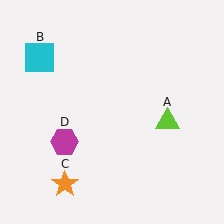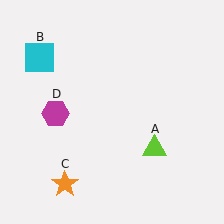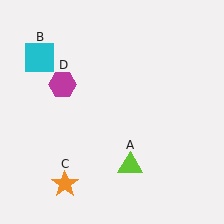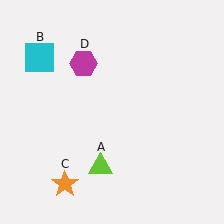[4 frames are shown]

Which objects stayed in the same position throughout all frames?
Cyan square (object B) and orange star (object C) remained stationary.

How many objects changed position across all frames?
2 objects changed position: lime triangle (object A), magenta hexagon (object D).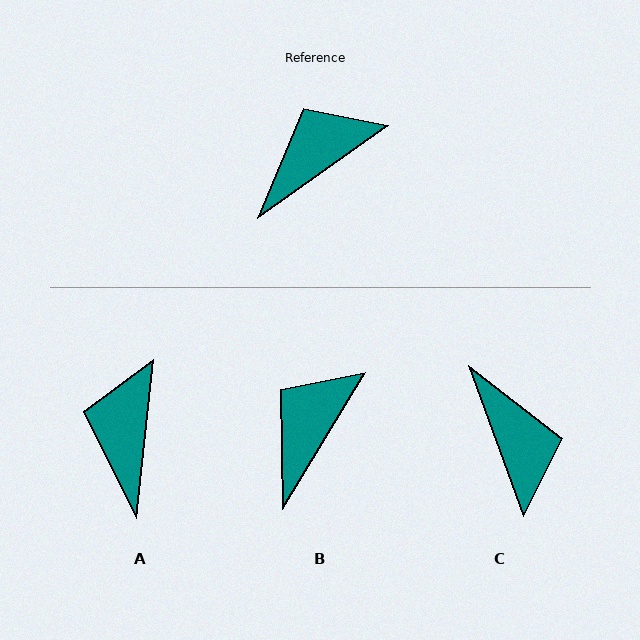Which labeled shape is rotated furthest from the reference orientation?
C, about 105 degrees away.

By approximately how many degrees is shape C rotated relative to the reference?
Approximately 105 degrees clockwise.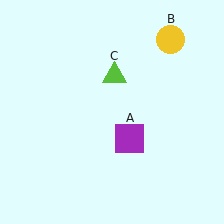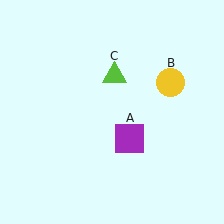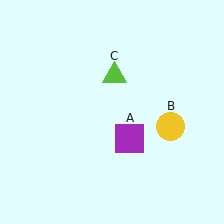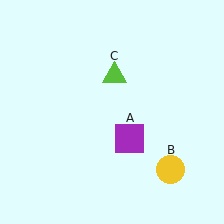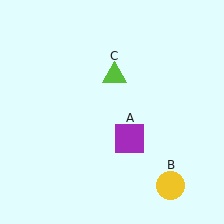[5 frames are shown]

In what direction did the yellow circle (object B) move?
The yellow circle (object B) moved down.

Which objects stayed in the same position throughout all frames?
Purple square (object A) and lime triangle (object C) remained stationary.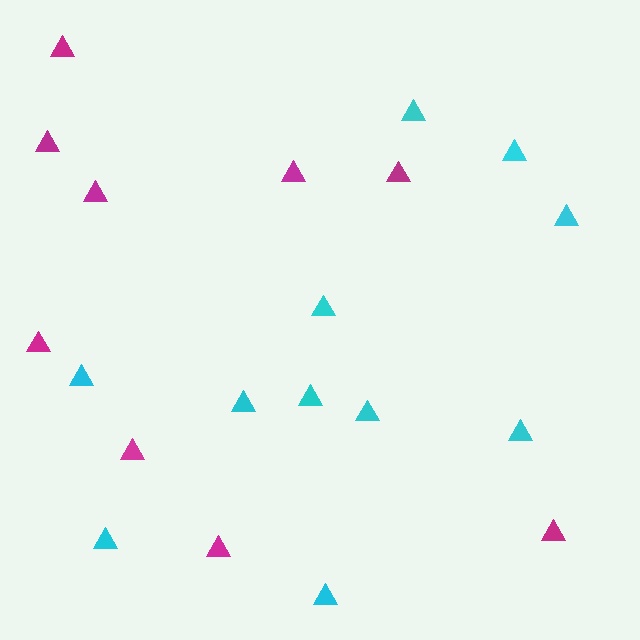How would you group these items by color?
There are 2 groups: one group of magenta triangles (9) and one group of cyan triangles (11).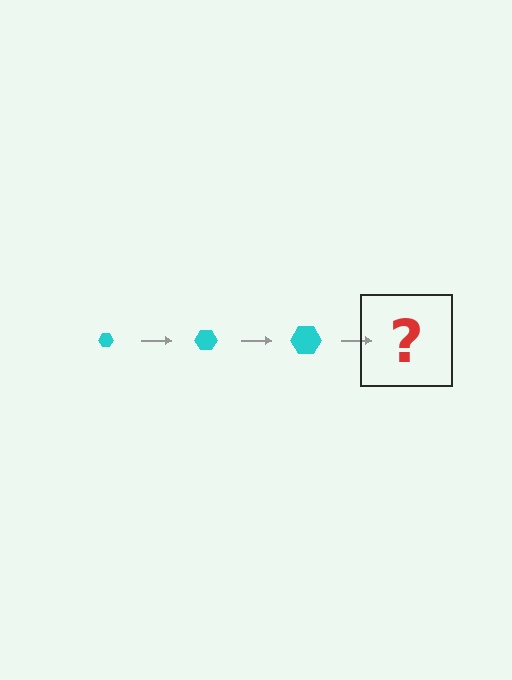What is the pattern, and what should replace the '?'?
The pattern is that the hexagon gets progressively larger each step. The '?' should be a cyan hexagon, larger than the previous one.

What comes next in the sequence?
The next element should be a cyan hexagon, larger than the previous one.